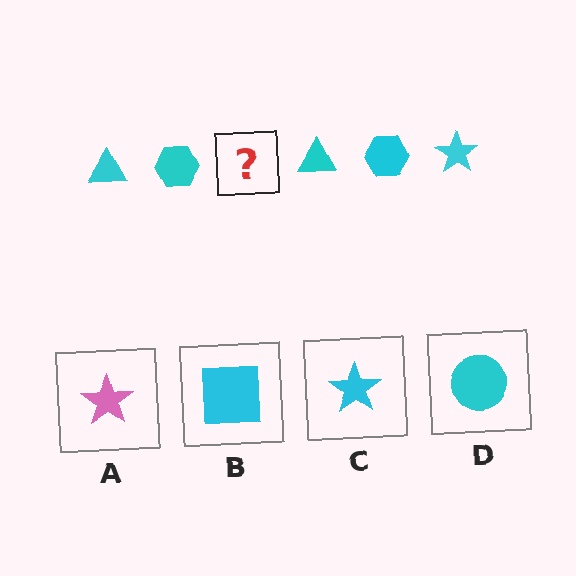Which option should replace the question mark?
Option C.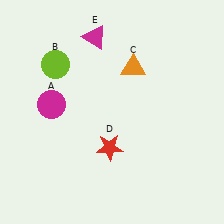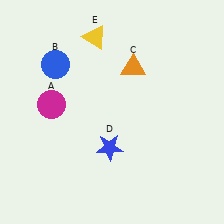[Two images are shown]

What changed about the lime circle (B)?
In Image 1, B is lime. In Image 2, it changed to blue.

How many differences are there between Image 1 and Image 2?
There are 3 differences between the two images.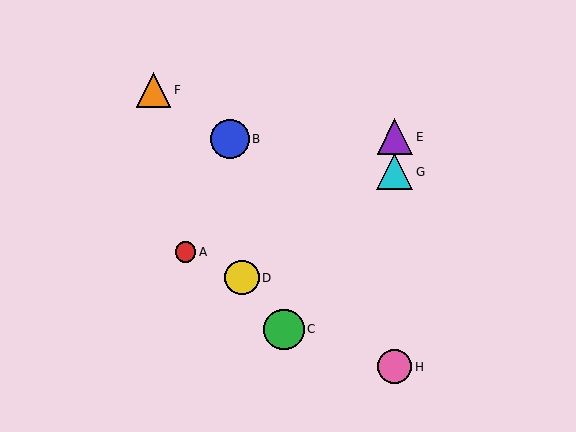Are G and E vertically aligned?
Yes, both are at x≈395.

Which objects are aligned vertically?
Objects E, G, H are aligned vertically.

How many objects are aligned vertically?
3 objects (E, G, H) are aligned vertically.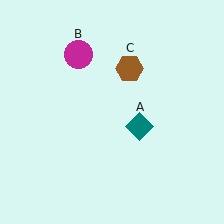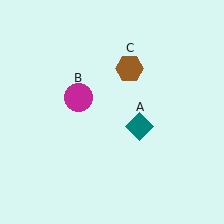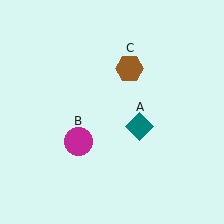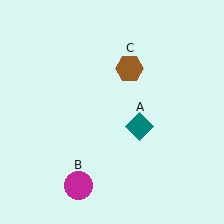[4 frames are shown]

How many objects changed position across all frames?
1 object changed position: magenta circle (object B).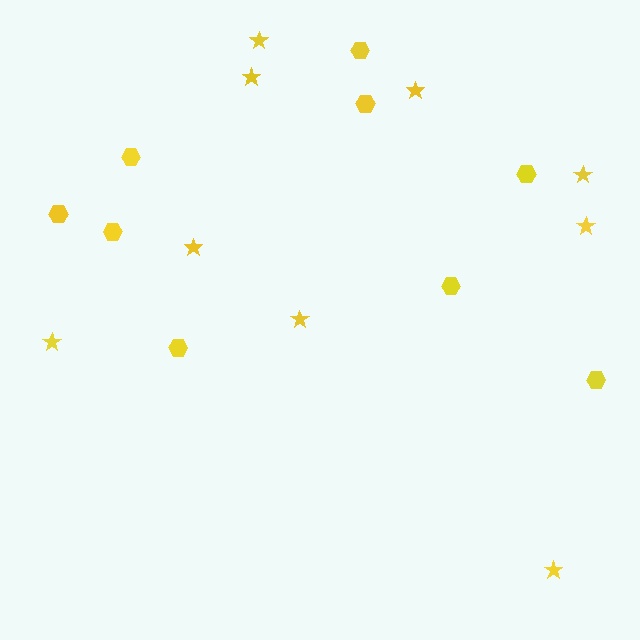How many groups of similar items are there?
There are 2 groups: one group of stars (9) and one group of hexagons (9).